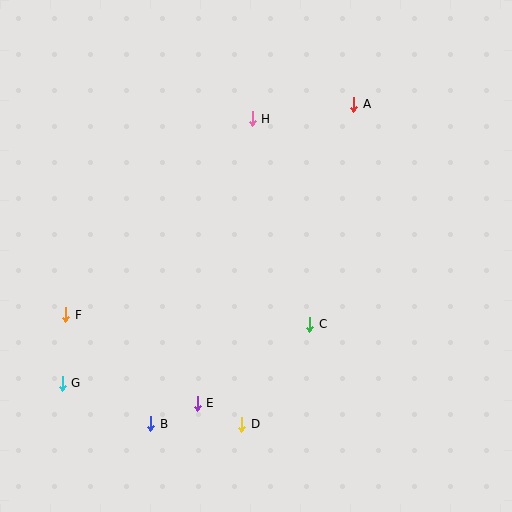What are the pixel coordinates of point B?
Point B is at (151, 424).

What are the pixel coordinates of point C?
Point C is at (310, 324).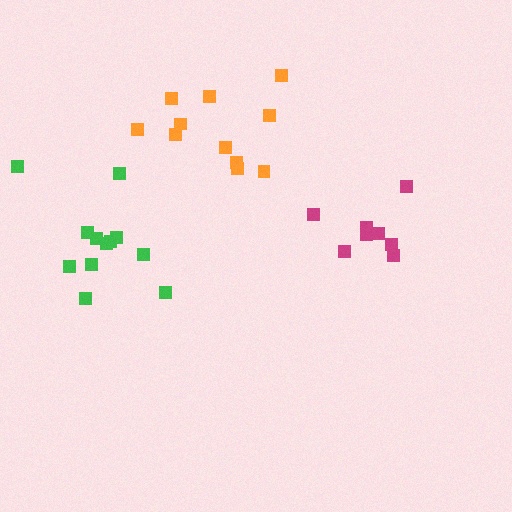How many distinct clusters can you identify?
There are 3 distinct clusters.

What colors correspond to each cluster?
The clusters are colored: green, magenta, orange.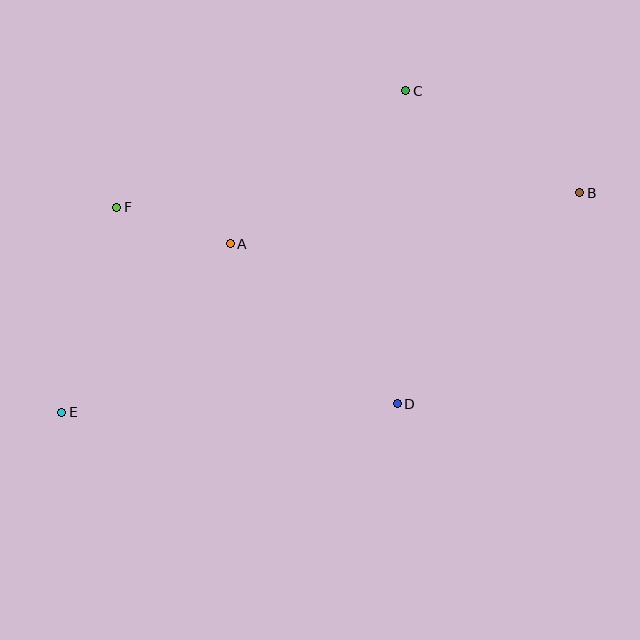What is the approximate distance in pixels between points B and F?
The distance between B and F is approximately 463 pixels.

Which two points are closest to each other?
Points A and F are closest to each other.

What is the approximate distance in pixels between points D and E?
The distance between D and E is approximately 336 pixels.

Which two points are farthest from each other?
Points B and E are farthest from each other.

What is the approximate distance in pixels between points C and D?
The distance between C and D is approximately 313 pixels.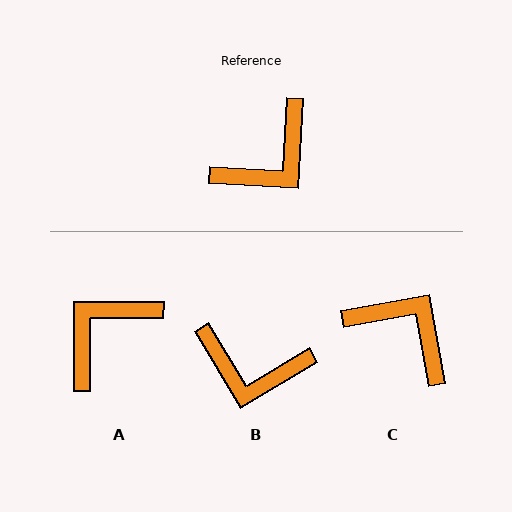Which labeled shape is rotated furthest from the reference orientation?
A, about 177 degrees away.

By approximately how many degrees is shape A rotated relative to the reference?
Approximately 177 degrees clockwise.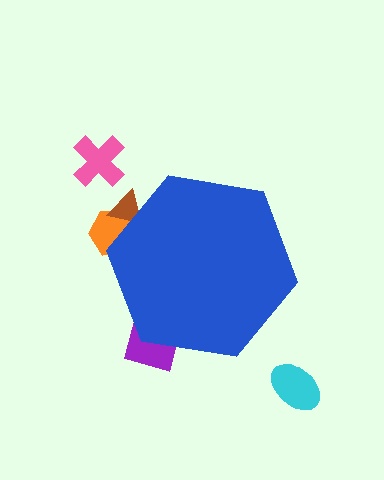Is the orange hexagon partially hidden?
Yes, the orange hexagon is partially hidden behind the blue hexagon.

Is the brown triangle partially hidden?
Yes, the brown triangle is partially hidden behind the blue hexagon.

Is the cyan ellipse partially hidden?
No, the cyan ellipse is fully visible.